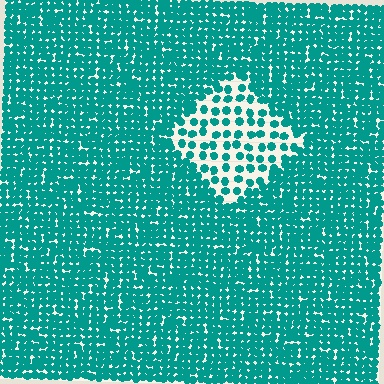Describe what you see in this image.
The image contains small teal elements arranged at two different densities. A diamond-shaped region is visible where the elements are less densely packed than the surrounding area.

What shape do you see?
I see a diamond.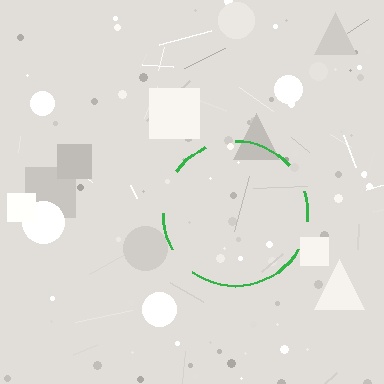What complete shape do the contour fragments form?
The contour fragments form a circle.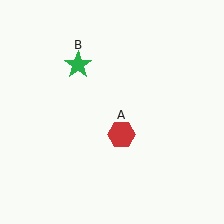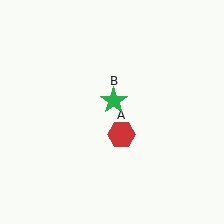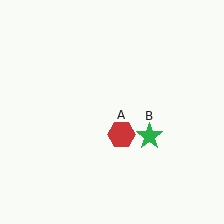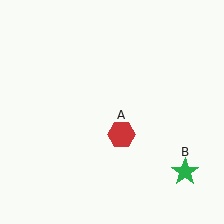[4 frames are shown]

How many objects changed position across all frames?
1 object changed position: green star (object B).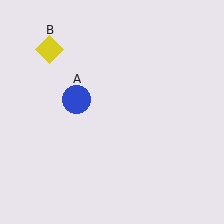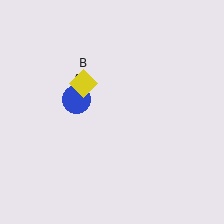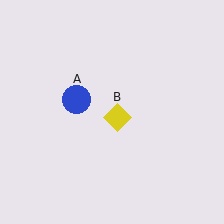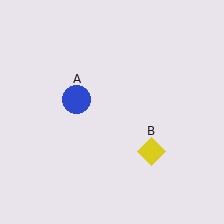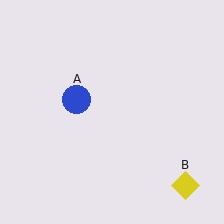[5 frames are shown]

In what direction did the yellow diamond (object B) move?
The yellow diamond (object B) moved down and to the right.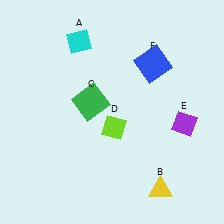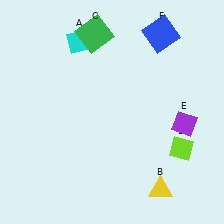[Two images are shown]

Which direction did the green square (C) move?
The green square (C) moved up.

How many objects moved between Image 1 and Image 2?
3 objects moved between the two images.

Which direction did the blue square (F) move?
The blue square (F) moved up.